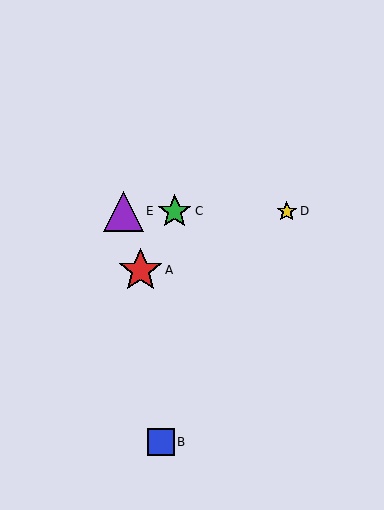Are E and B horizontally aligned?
No, E is at y≈211 and B is at y≈442.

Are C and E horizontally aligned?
Yes, both are at y≈211.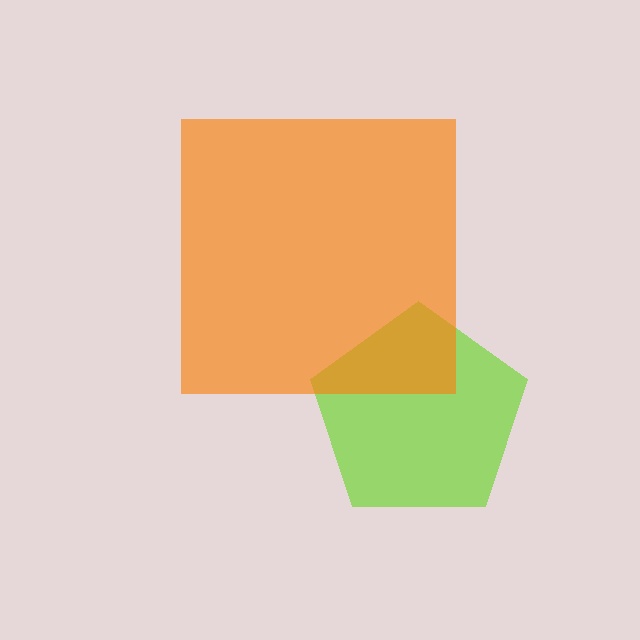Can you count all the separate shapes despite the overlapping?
Yes, there are 2 separate shapes.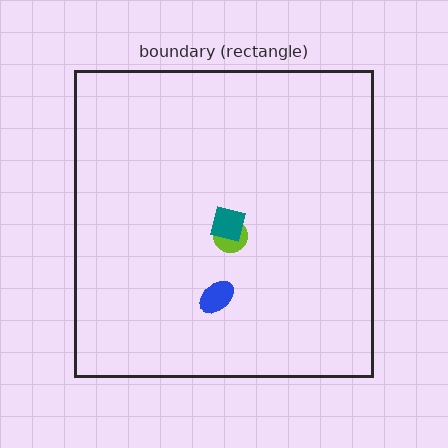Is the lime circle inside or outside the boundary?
Inside.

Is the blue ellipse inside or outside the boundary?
Inside.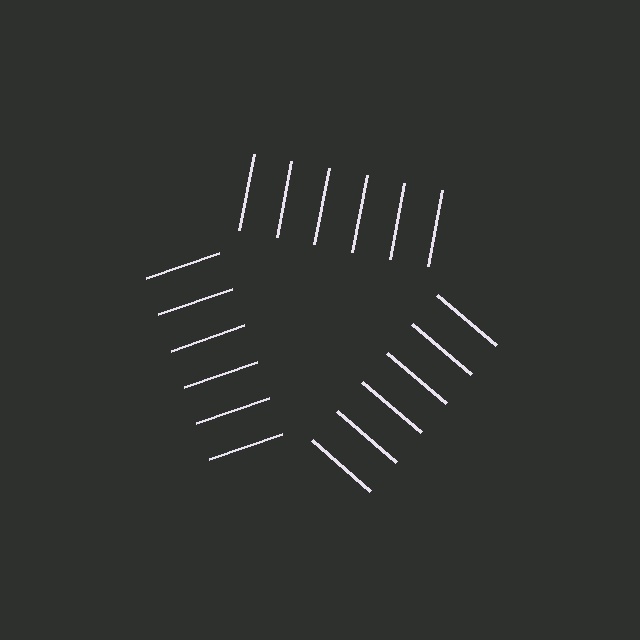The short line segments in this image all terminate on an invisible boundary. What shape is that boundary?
An illusory triangle — the line segments terminate on its edges but no continuous stroke is drawn.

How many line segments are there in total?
18 — 6 along each of the 3 edges.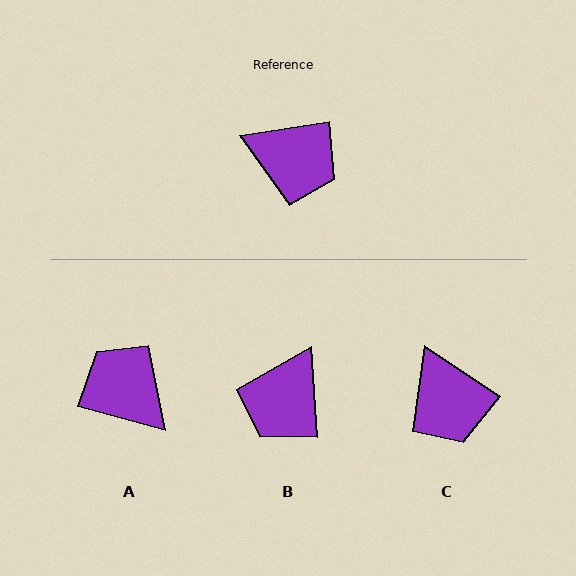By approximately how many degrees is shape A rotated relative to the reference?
Approximately 156 degrees counter-clockwise.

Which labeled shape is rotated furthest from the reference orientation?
A, about 156 degrees away.